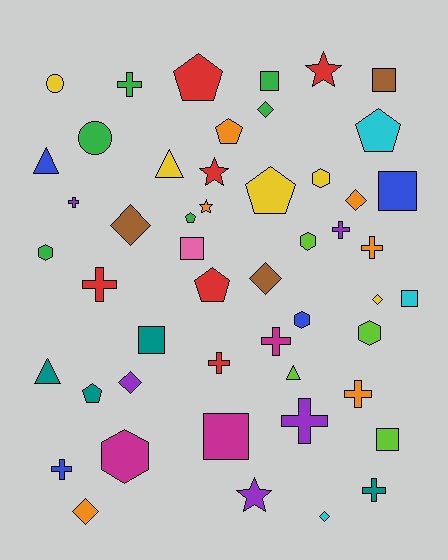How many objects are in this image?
There are 50 objects.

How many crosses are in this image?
There are 11 crosses.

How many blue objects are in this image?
There are 4 blue objects.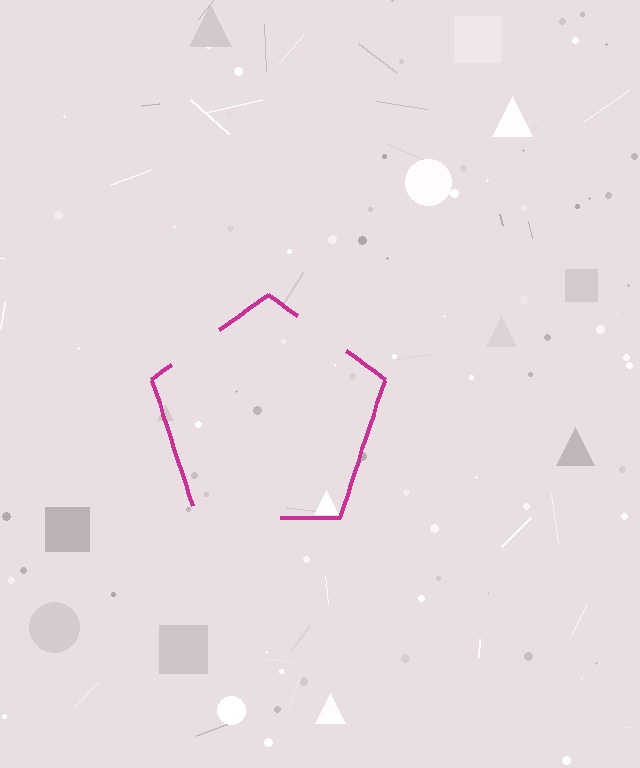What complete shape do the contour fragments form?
The contour fragments form a pentagon.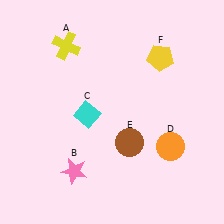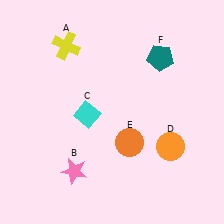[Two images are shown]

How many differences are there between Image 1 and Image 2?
There are 2 differences between the two images.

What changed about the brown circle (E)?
In Image 1, E is brown. In Image 2, it changed to orange.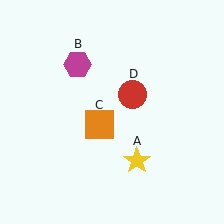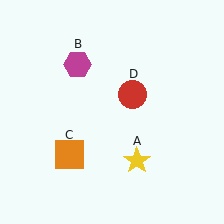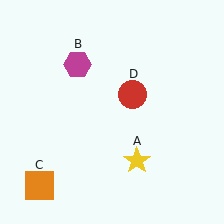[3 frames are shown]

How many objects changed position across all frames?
1 object changed position: orange square (object C).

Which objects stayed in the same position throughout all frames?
Yellow star (object A) and magenta hexagon (object B) and red circle (object D) remained stationary.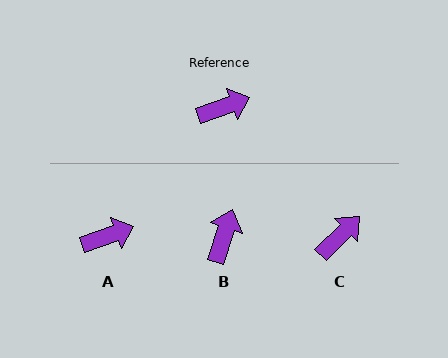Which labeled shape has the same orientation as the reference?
A.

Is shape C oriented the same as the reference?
No, it is off by about 25 degrees.